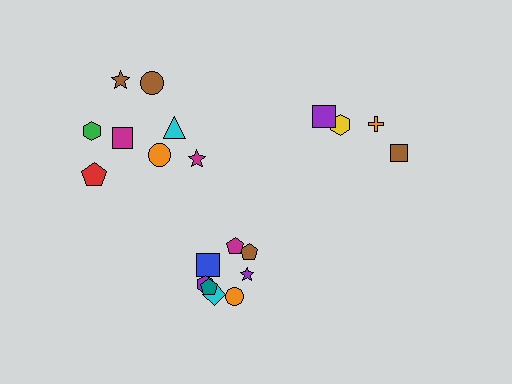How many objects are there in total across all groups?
There are 20 objects.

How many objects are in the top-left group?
There are 8 objects.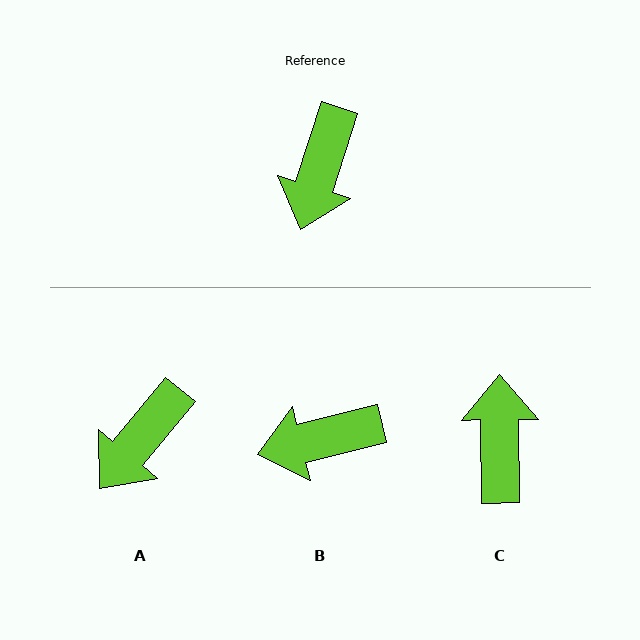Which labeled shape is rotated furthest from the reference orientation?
C, about 161 degrees away.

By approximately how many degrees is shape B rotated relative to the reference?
Approximately 58 degrees clockwise.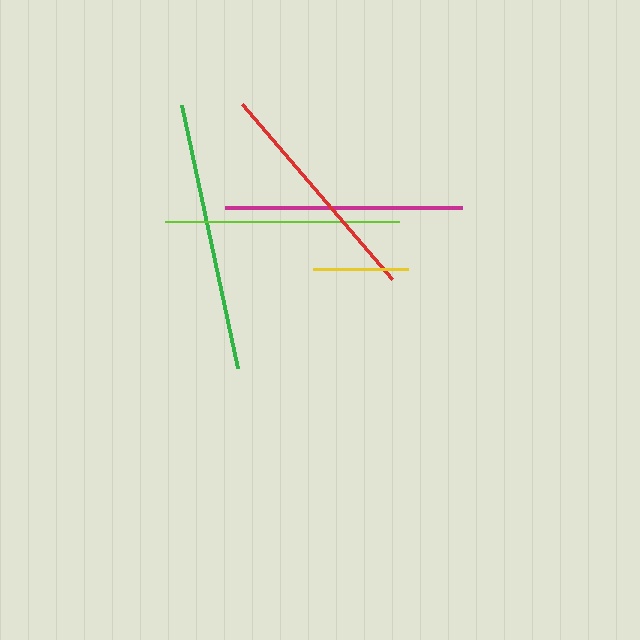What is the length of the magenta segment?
The magenta segment is approximately 237 pixels long.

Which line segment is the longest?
The green line is the longest at approximately 269 pixels.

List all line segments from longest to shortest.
From longest to shortest: green, magenta, lime, red, yellow.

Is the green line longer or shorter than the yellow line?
The green line is longer than the yellow line.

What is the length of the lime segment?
The lime segment is approximately 234 pixels long.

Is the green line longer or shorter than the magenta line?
The green line is longer than the magenta line.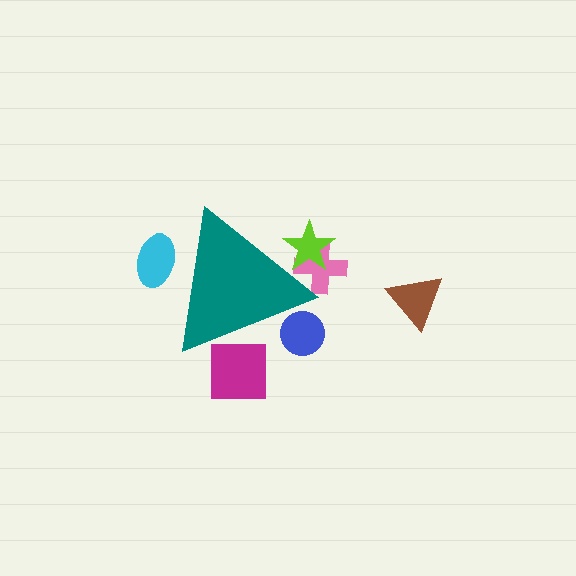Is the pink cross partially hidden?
Yes, the pink cross is partially hidden behind the teal triangle.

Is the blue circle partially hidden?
Yes, the blue circle is partially hidden behind the teal triangle.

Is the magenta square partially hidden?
Yes, the magenta square is partially hidden behind the teal triangle.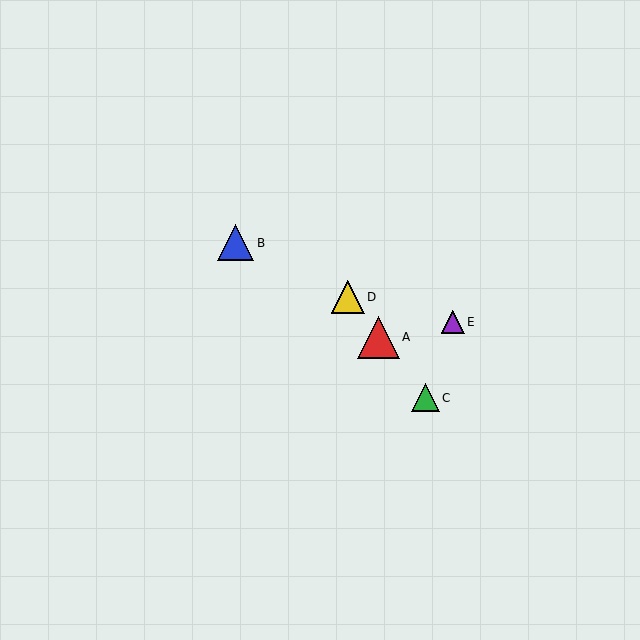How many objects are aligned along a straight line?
3 objects (A, C, D) are aligned along a straight line.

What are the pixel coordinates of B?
Object B is at (236, 243).